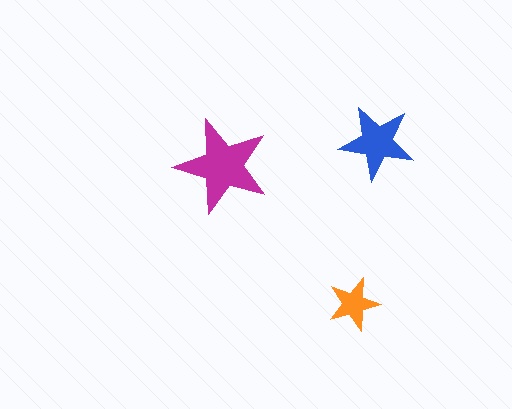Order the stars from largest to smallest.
the magenta one, the blue one, the orange one.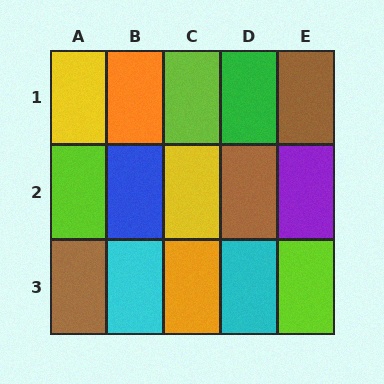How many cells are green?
1 cell is green.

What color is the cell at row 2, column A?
Lime.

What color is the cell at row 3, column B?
Cyan.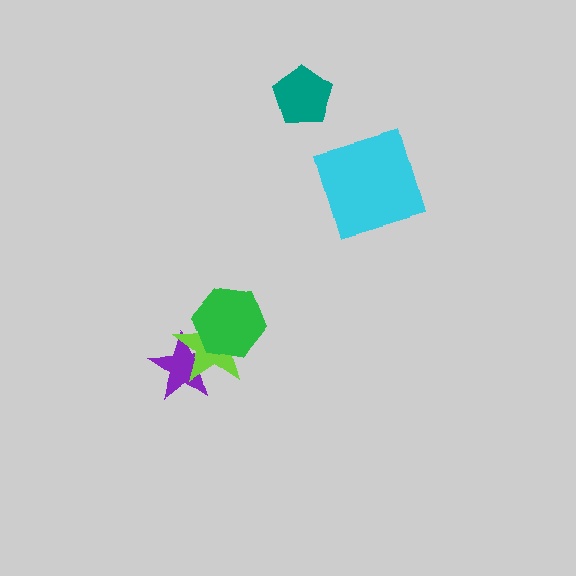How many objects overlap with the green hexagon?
2 objects overlap with the green hexagon.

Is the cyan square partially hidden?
No, no other shape covers it.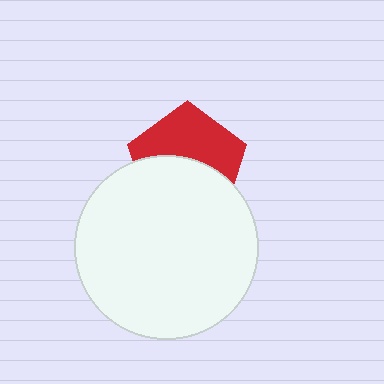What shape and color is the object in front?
The object in front is a white circle.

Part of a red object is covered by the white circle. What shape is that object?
It is a pentagon.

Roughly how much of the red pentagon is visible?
About half of it is visible (roughly 50%).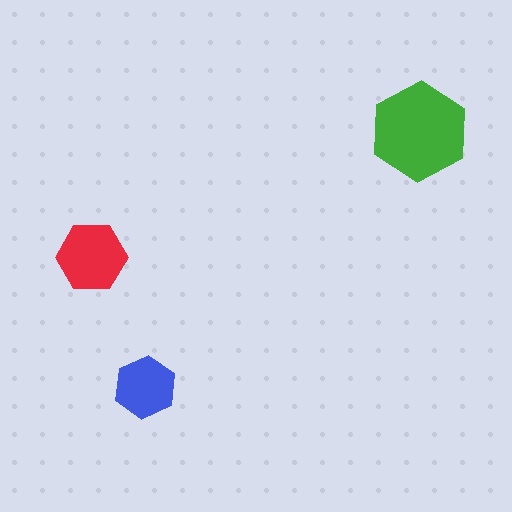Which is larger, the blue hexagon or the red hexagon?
The red one.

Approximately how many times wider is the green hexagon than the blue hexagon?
About 1.5 times wider.